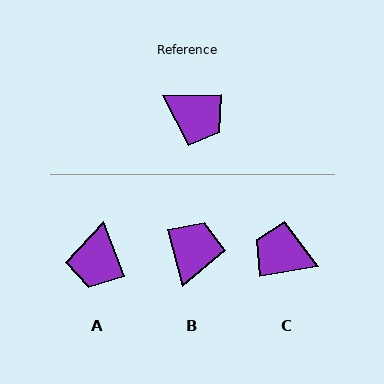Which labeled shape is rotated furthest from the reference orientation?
C, about 171 degrees away.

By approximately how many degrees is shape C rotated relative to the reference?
Approximately 171 degrees clockwise.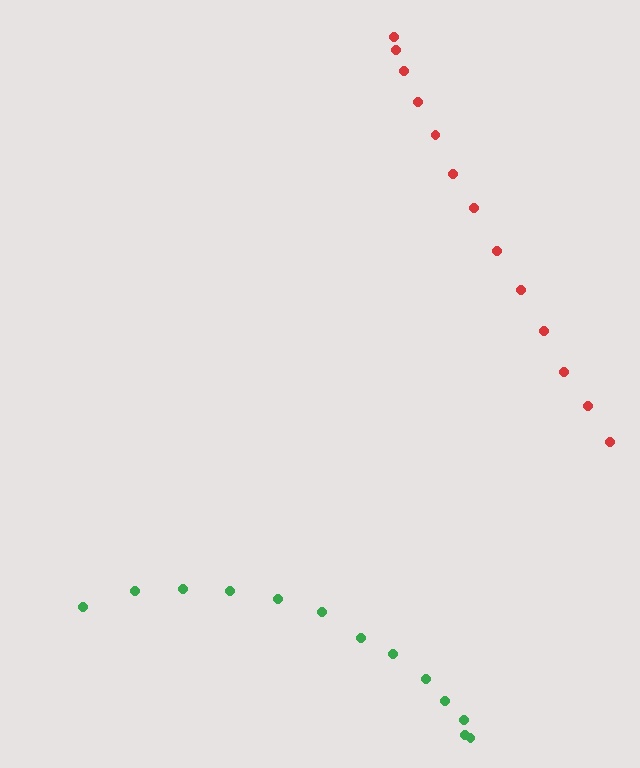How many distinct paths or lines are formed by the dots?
There are 2 distinct paths.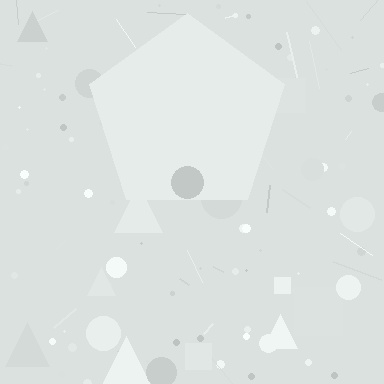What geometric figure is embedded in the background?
A pentagon is embedded in the background.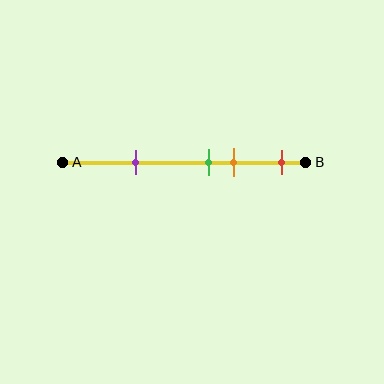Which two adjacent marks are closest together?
The green and orange marks are the closest adjacent pair.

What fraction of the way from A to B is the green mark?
The green mark is approximately 60% (0.6) of the way from A to B.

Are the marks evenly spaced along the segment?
No, the marks are not evenly spaced.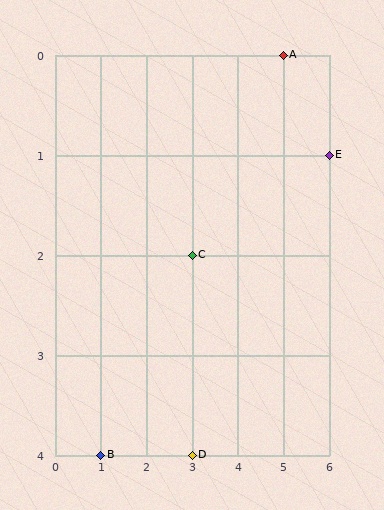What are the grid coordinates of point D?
Point D is at grid coordinates (3, 4).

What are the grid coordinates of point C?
Point C is at grid coordinates (3, 2).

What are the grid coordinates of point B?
Point B is at grid coordinates (1, 4).